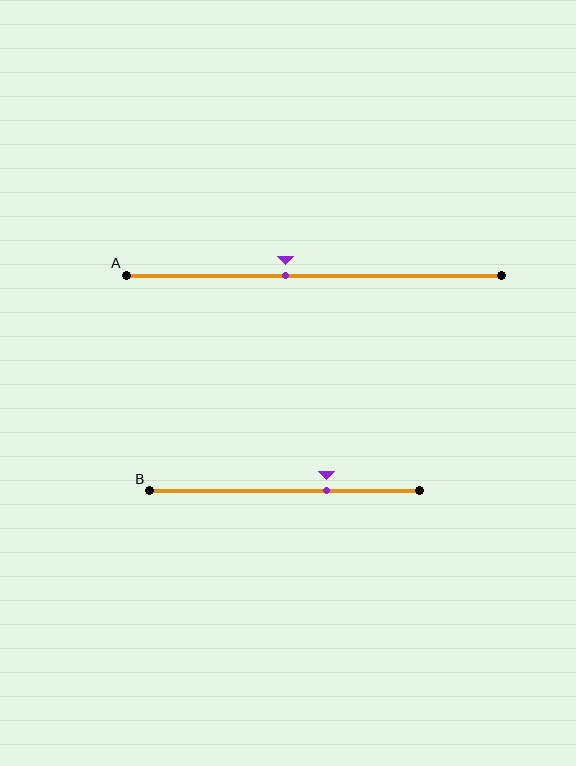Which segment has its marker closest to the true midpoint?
Segment A has its marker closest to the true midpoint.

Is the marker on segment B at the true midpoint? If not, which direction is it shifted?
No, the marker on segment B is shifted to the right by about 16% of the segment length.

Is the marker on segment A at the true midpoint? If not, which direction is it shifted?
No, the marker on segment A is shifted to the left by about 7% of the segment length.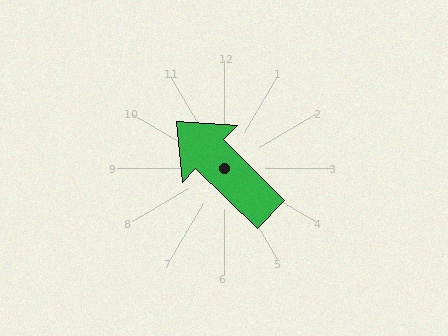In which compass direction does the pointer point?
Northwest.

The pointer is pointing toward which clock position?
Roughly 10 o'clock.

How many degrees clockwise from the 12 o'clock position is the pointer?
Approximately 315 degrees.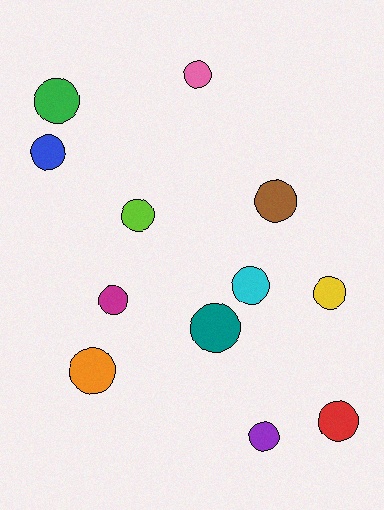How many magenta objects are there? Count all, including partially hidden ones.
There is 1 magenta object.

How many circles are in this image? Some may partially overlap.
There are 12 circles.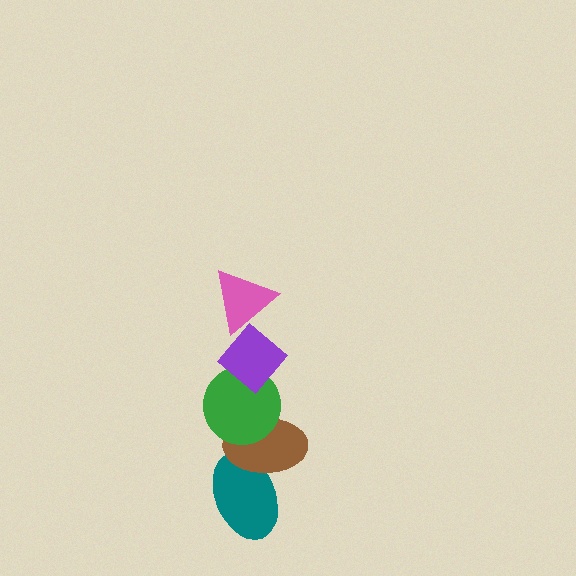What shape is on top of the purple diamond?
The pink triangle is on top of the purple diamond.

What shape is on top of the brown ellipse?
The green circle is on top of the brown ellipse.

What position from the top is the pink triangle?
The pink triangle is 1st from the top.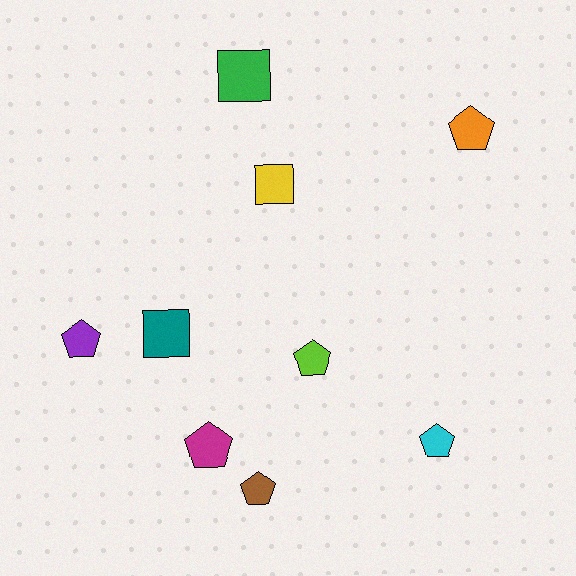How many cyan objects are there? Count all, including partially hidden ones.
There is 1 cyan object.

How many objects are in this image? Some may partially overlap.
There are 9 objects.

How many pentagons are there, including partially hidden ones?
There are 6 pentagons.